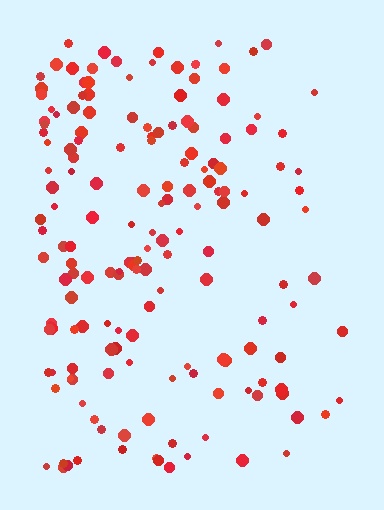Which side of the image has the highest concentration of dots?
The left.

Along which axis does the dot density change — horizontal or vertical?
Horizontal.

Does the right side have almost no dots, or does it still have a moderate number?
Still a moderate number, just noticeably fewer than the left.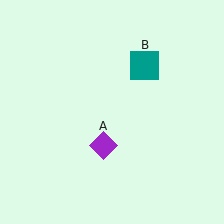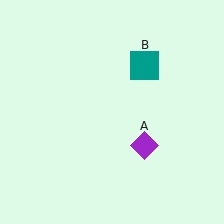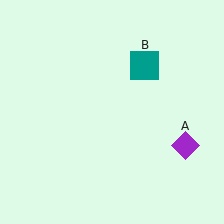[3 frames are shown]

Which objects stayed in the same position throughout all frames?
Teal square (object B) remained stationary.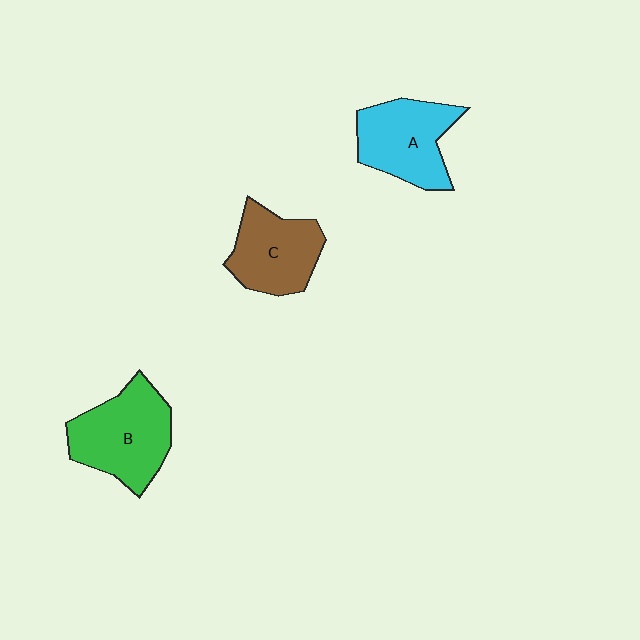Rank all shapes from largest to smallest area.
From largest to smallest: B (green), A (cyan), C (brown).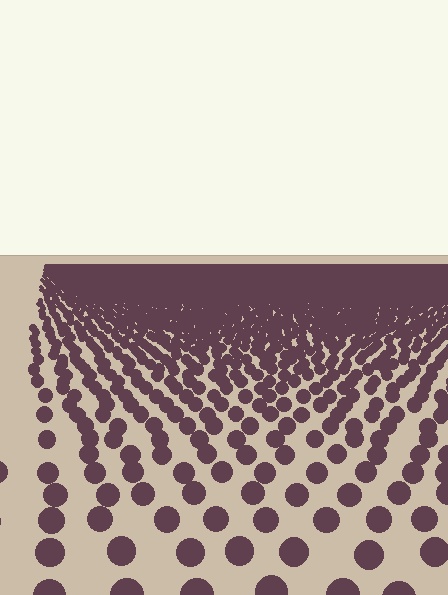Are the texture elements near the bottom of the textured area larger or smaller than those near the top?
Larger. Near the bottom, elements are closer to the viewer and appear at a bigger on-screen size.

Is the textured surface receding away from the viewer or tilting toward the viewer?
The surface is receding away from the viewer. Texture elements get smaller and denser toward the top.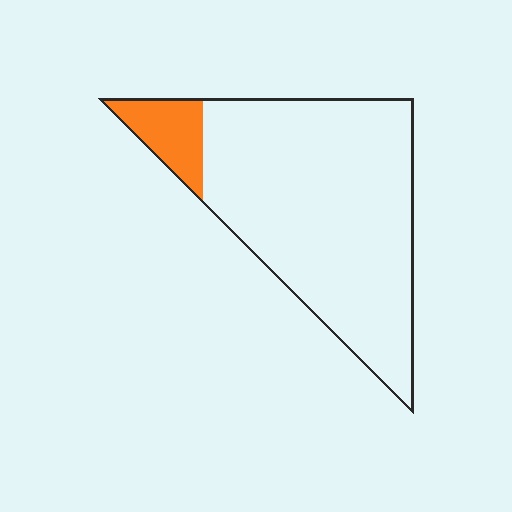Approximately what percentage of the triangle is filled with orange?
Approximately 10%.